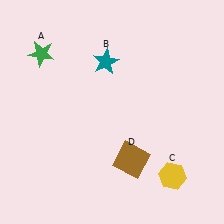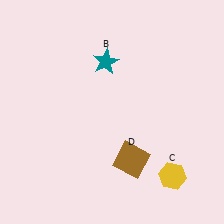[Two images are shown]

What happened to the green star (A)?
The green star (A) was removed in Image 2. It was in the top-left area of Image 1.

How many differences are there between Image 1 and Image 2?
There is 1 difference between the two images.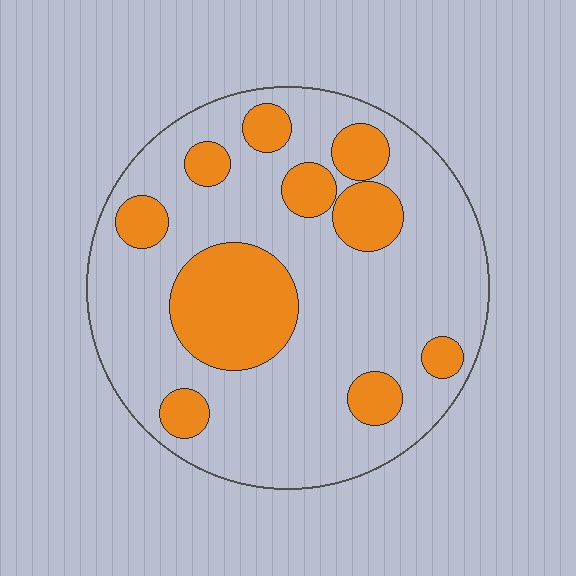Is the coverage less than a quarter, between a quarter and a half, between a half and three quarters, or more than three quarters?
Between a quarter and a half.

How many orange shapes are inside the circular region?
10.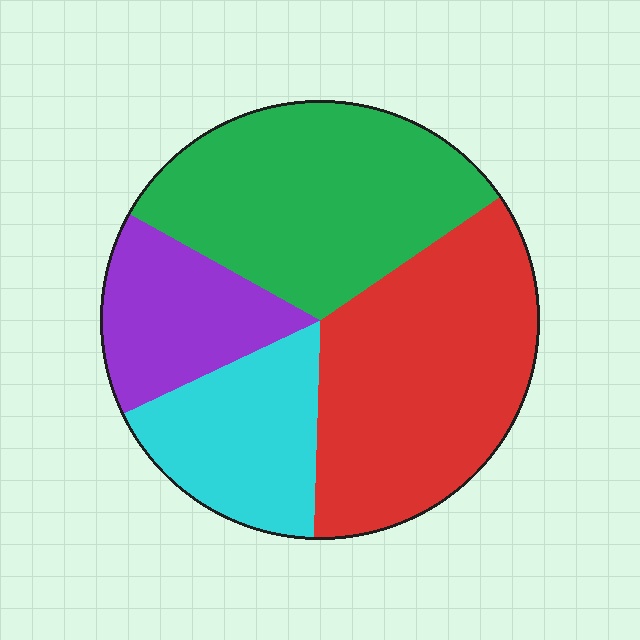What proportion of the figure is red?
Red covers 35% of the figure.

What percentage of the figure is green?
Green covers about 30% of the figure.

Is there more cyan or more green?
Green.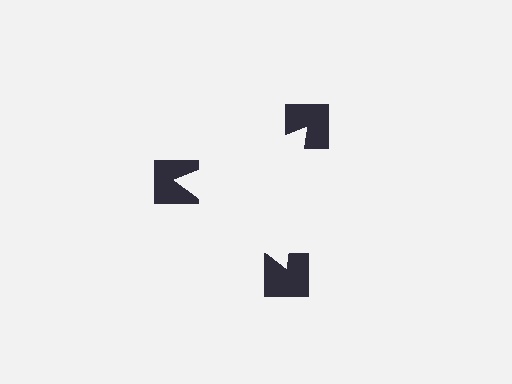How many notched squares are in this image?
There are 3 — one at each vertex of the illusory triangle.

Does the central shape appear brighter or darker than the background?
It typically appears slightly brighter than the background, even though no actual brightness change is drawn.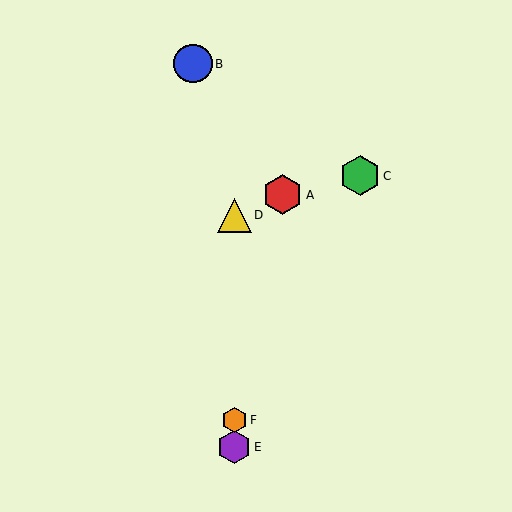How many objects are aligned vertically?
3 objects (D, E, F) are aligned vertically.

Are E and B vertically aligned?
No, E is at x≈234 and B is at x≈193.